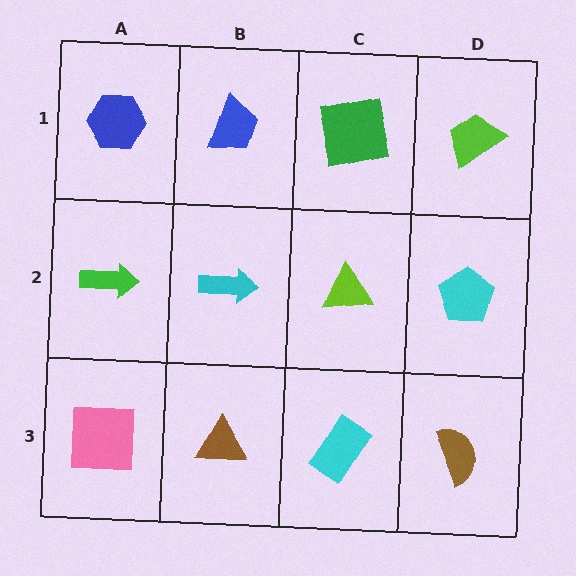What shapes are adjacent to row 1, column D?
A cyan pentagon (row 2, column D), a green square (row 1, column C).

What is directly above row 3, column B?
A cyan arrow.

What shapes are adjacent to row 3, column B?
A cyan arrow (row 2, column B), a pink square (row 3, column A), a cyan rectangle (row 3, column C).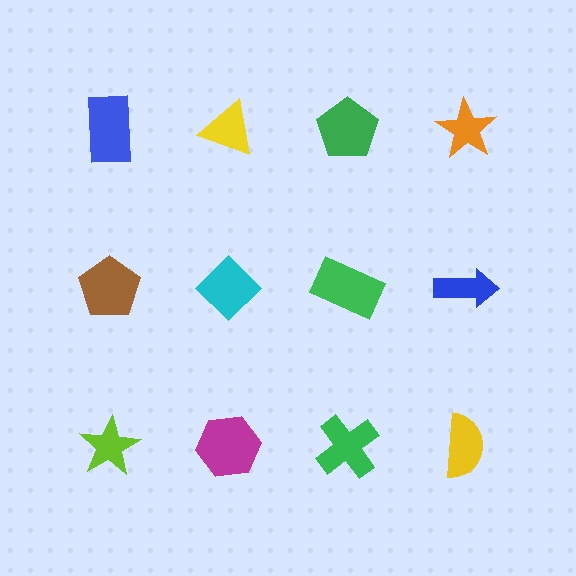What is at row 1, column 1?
A blue rectangle.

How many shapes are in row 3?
4 shapes.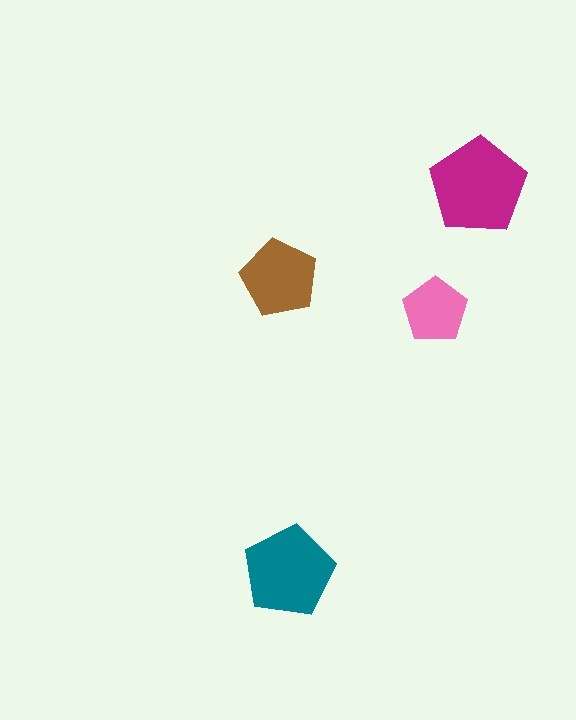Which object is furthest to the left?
The brown pentagon is leftmost.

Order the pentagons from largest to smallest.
the magenta one, the teal one, the brown one, the pink one.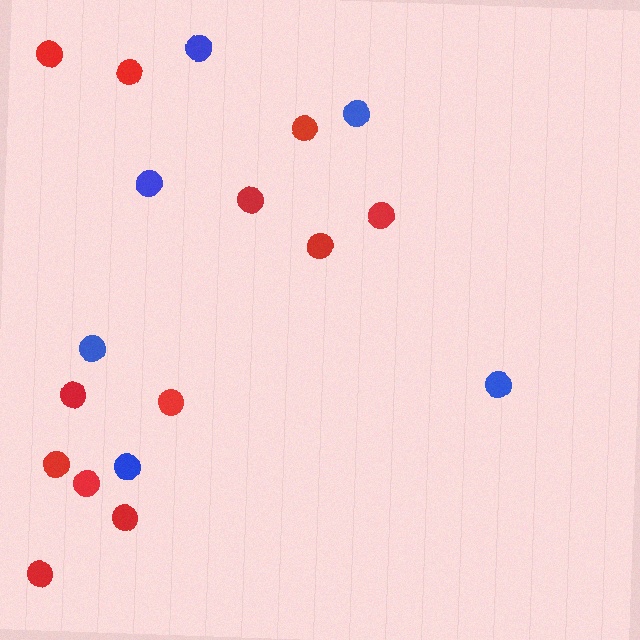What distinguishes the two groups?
There are 2 groups: one group of red circles (12) and one group of blue circles (6).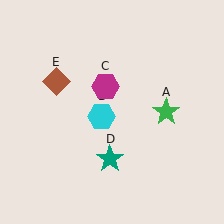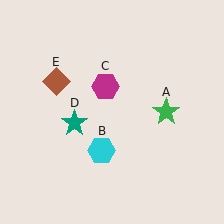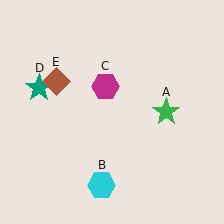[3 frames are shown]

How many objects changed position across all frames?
2 objects changed position: cyan hexagon (object B), teal star (object D).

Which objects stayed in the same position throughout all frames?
Green star (object A) and magenta hexagon (object C) and brown diamond (object E) remained stationary.